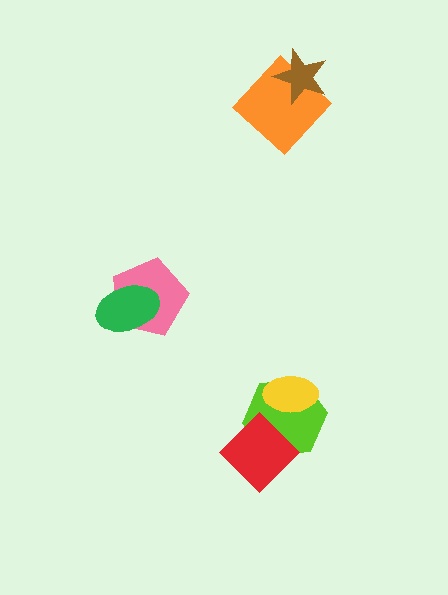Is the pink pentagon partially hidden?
Yes, it is partially covered by another shape.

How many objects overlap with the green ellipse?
1 object overlaps with the green ellipse.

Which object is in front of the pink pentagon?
The green ellipse is in front of the pink pentagon.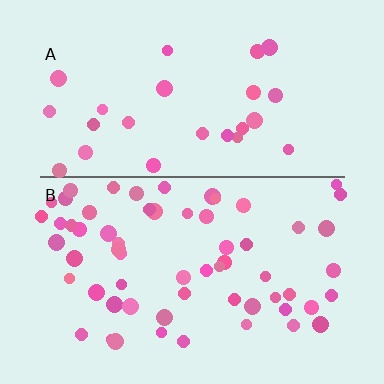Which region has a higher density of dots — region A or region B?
B (the bottom).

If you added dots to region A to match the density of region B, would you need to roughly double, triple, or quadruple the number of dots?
Approximately double.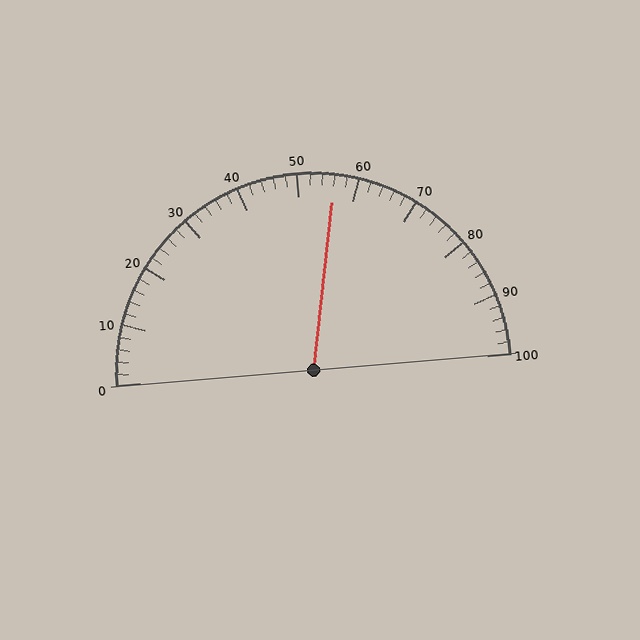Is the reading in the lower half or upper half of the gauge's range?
The reading is in the upper half of the range (0 to 100).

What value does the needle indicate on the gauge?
The needle indicates approximately 56.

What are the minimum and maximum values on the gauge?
The gauge ranges from 0 to 100.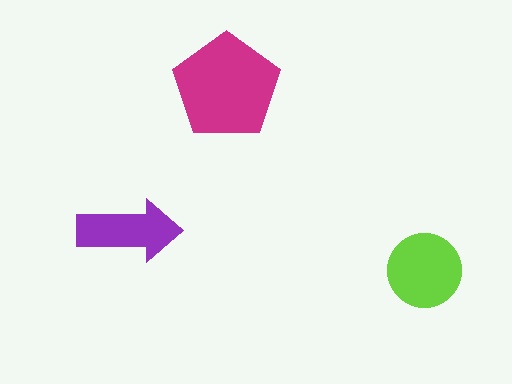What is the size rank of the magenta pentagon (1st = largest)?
1st.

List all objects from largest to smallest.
The magenta pentagon, the lime circle, the purple arrow.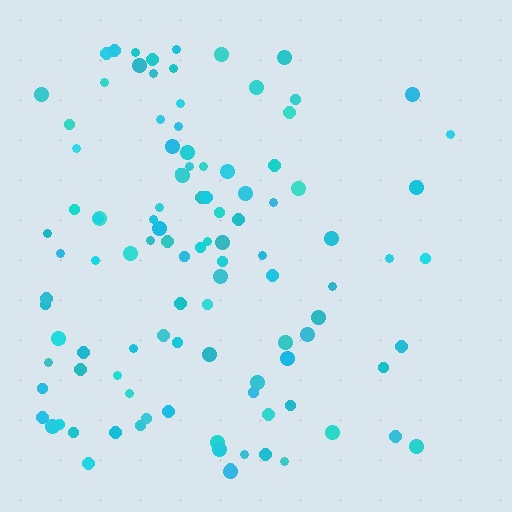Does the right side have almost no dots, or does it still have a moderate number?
Still a moderate number, just noticeably fewer than the left.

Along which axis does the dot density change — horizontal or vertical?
Horizontal.